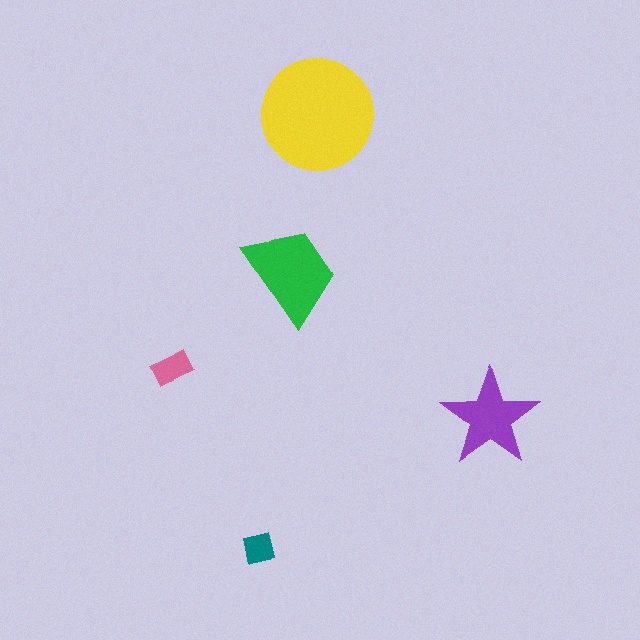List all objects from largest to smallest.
The yellow circle, the green trapezoid, the purple star, the pink rectangle, the teal square.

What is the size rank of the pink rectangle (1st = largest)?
4th.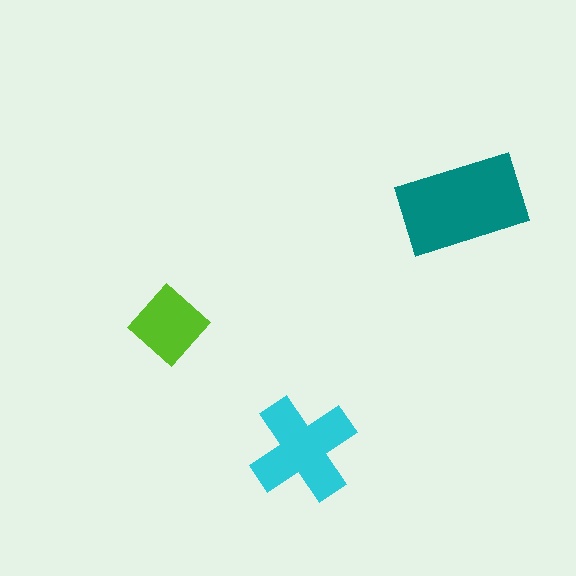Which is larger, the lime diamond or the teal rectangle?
The teal rectangle.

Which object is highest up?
The teal rectangle is topmost.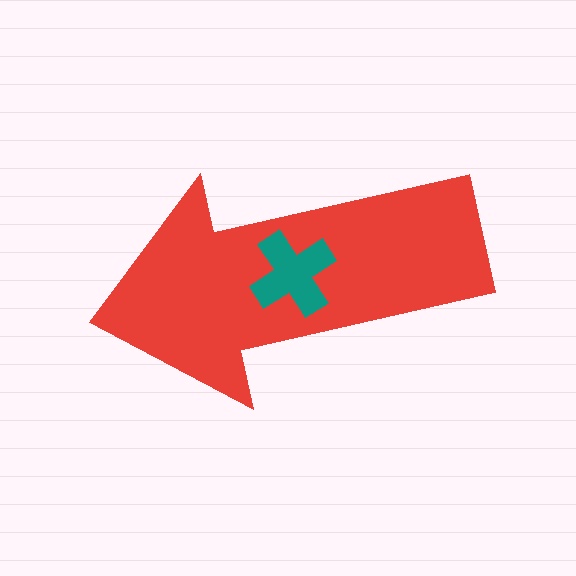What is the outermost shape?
The red arrow.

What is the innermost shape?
The teal cross.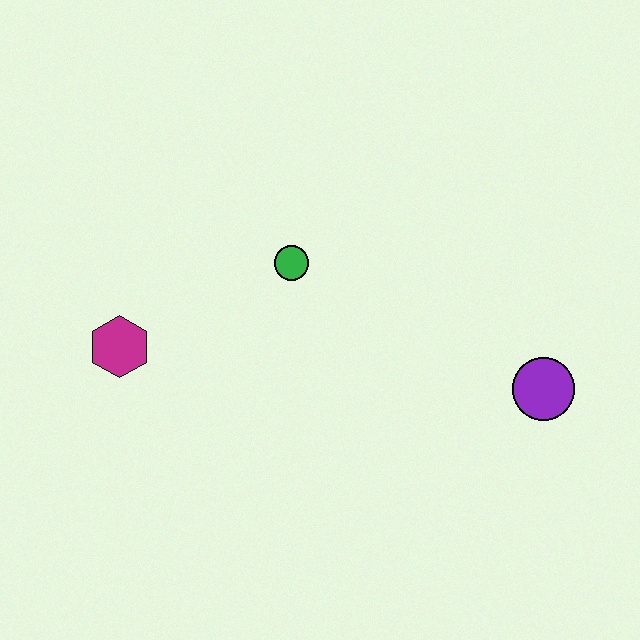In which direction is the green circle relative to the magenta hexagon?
The green circle is to the right of the magenta hexagon.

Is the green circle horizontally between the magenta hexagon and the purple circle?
Yes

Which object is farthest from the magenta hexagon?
The purple circle is farthest from the magenta hexagon.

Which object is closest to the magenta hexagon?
The green circle is closest to the magenta hexagon.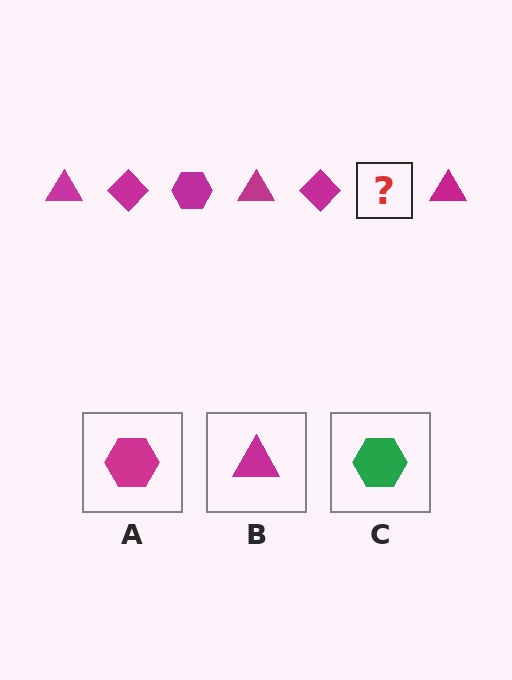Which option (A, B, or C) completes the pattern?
A.